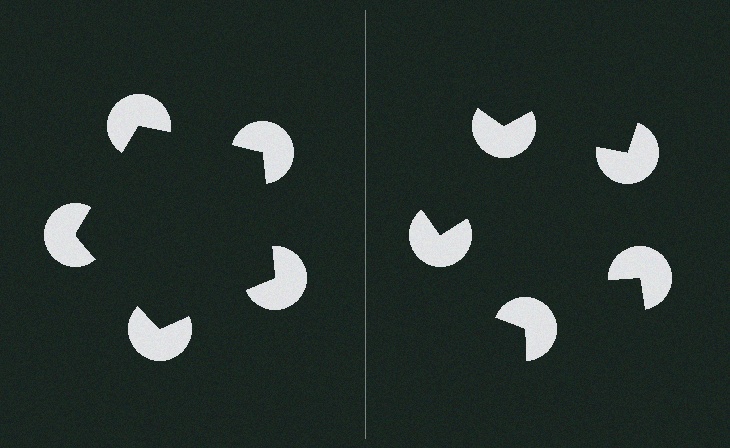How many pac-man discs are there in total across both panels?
10 — 5 on each side.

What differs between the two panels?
The pac-man discs are positioned identically on both sides; only the wedge orientations differ. On the left they align to a pentagon; on the right they are misaligned.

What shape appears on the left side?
An illusory pentagon.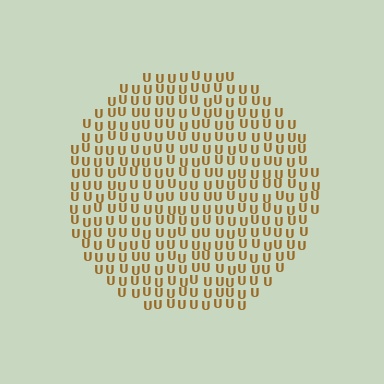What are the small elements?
The small elements are letter U's.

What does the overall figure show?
The overall figure shows a circle.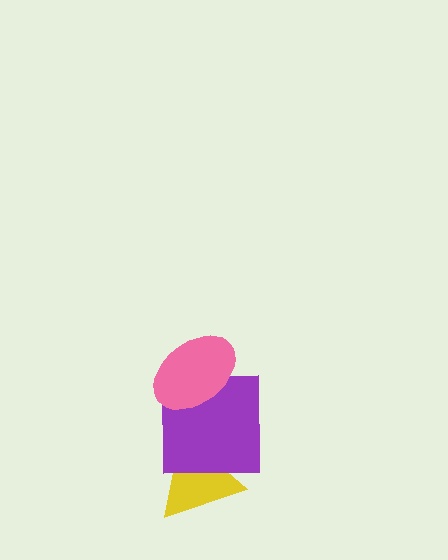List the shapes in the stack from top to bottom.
From top to bottom: the pink ellipse, the purple square, the yellow triangle.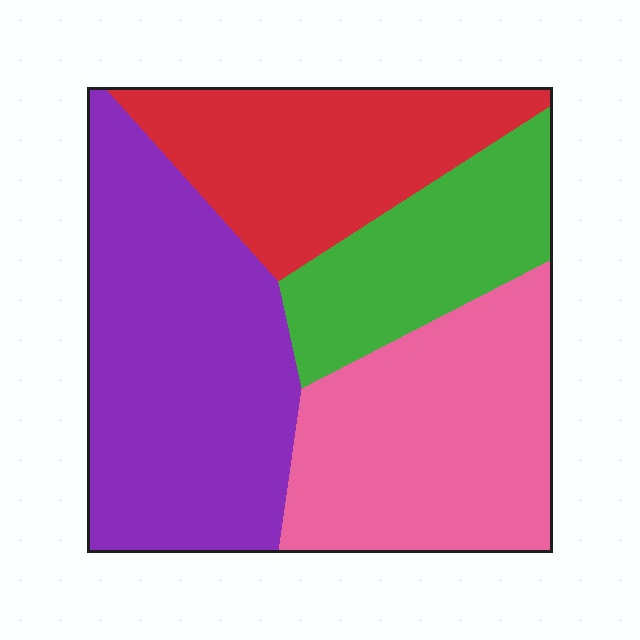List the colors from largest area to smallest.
From largest to smallest: purple, pink, red, green.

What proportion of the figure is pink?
Pink takes up between a quarter and a half of the figure.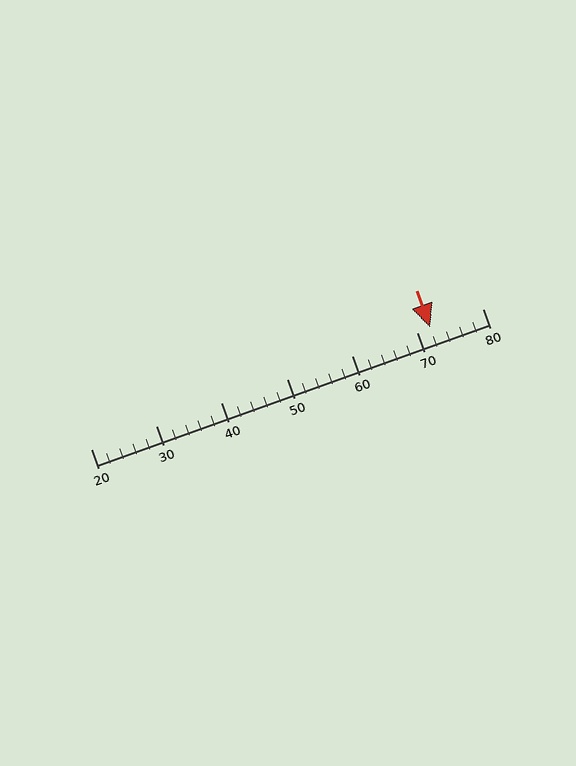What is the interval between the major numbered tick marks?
The major tick marks are spaced 10 units apart.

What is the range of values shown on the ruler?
The ruler shows values from 20 to 80.